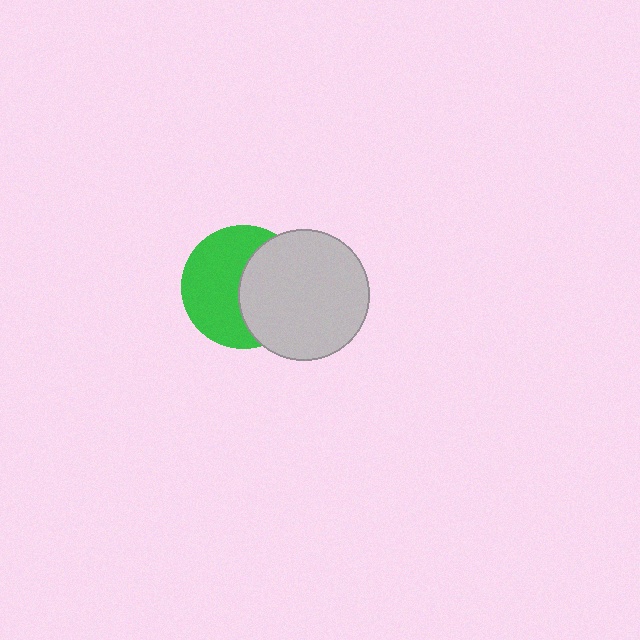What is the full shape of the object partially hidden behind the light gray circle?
The partially hidden object is a green circle.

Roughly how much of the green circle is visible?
About half of it is visible (roughly 56%).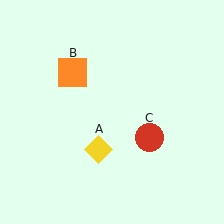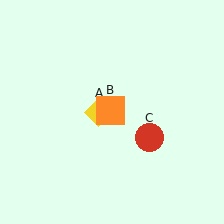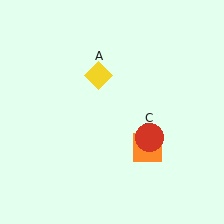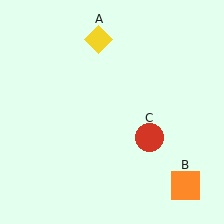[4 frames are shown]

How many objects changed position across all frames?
2 objects changed position: yellow diamond (object A), orange square (object B).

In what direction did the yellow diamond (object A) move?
The yellow diamond (object A) moved up.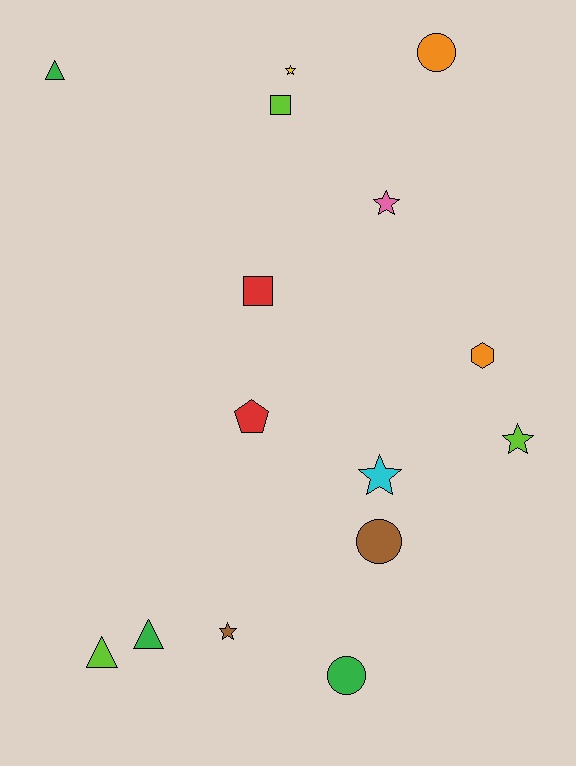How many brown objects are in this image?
There are 2 brown objects.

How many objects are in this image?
There are 15 objects.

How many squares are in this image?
There are 2 squares.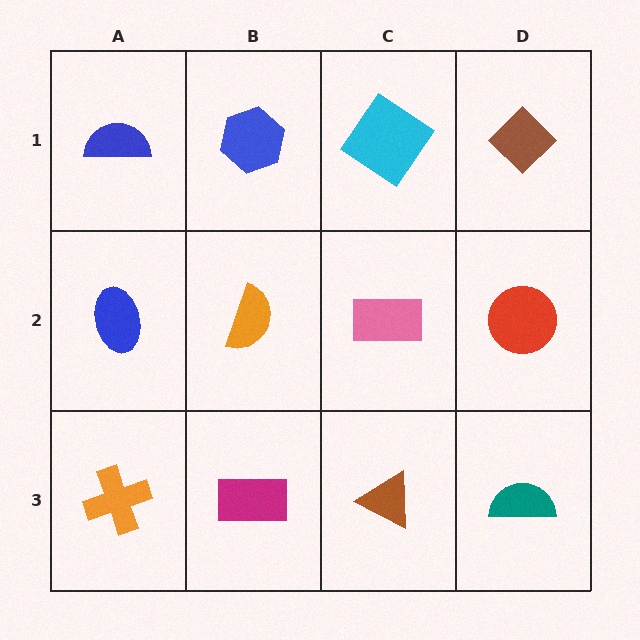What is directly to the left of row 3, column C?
A magenta rectangle.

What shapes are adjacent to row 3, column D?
A red circle (row 2, column D), a brown triangle (row 3, column C).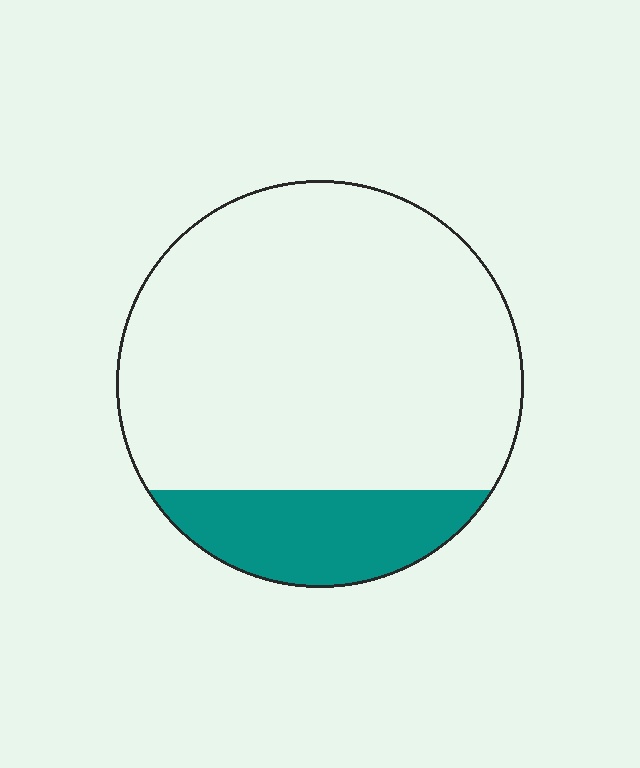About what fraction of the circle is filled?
About one fifth (1/5).